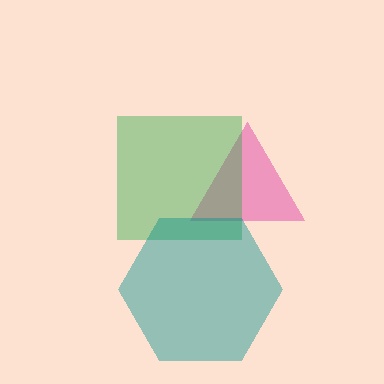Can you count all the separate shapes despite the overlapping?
Yes, there are 3 separate shapes.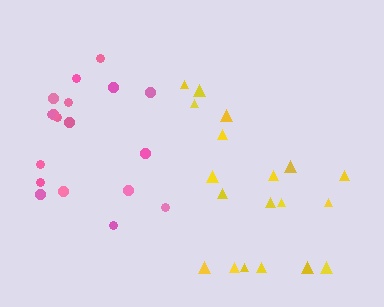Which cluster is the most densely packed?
Yellow.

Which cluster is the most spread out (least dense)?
Pink.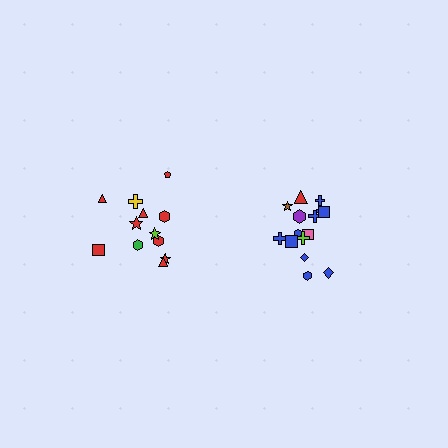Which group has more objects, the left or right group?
The right group.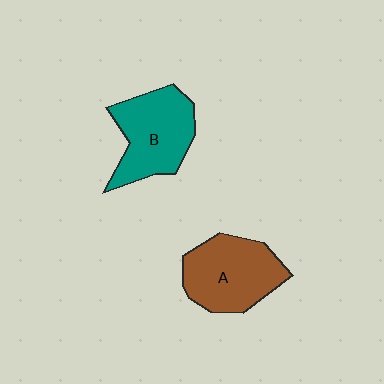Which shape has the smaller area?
Shape B (teal).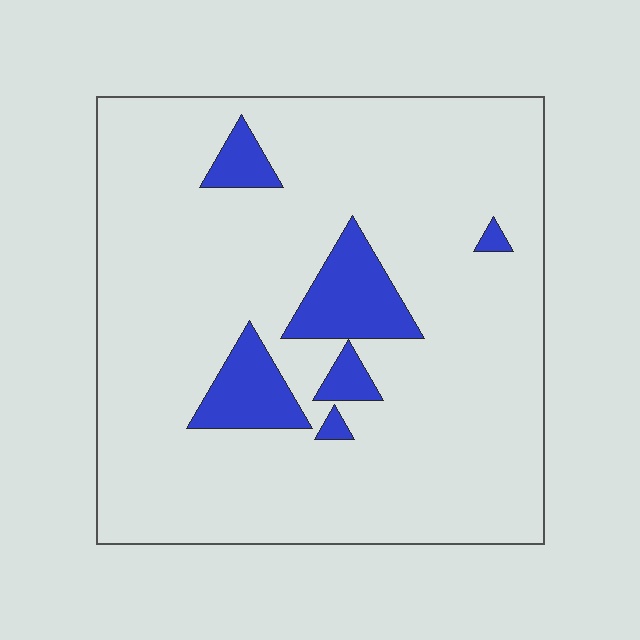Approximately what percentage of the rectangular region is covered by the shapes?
Approximately 10%.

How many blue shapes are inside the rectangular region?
6.